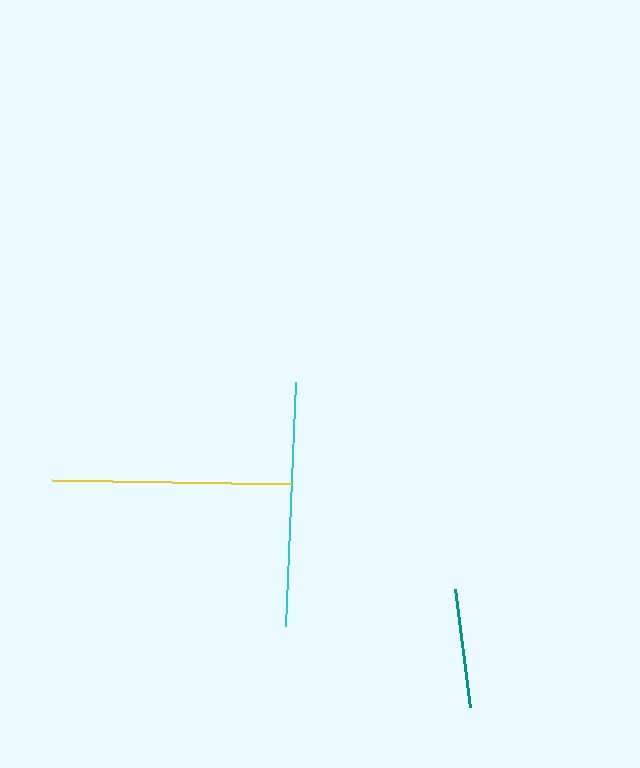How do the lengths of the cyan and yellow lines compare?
The cyan and yellow lines are approximately the same length.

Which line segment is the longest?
The cyan line is the longest at approximately 245 pixels.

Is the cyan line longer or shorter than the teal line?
The cyan line is longer than the teal line.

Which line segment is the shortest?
The teal line is the shortest at approximately 119 pixels.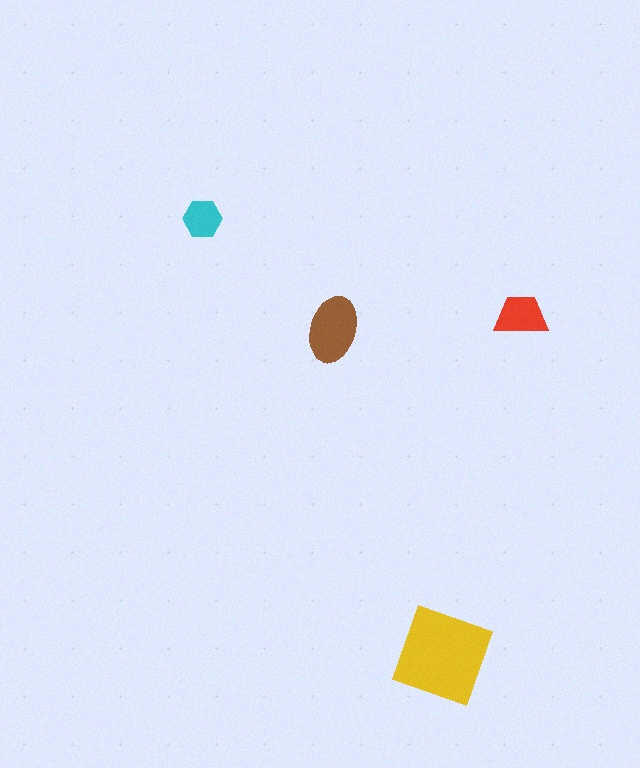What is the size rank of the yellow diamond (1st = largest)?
1st.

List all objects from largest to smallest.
The yellow diamond, the brown ellipse, the red trapezoid, the cyan hexagon.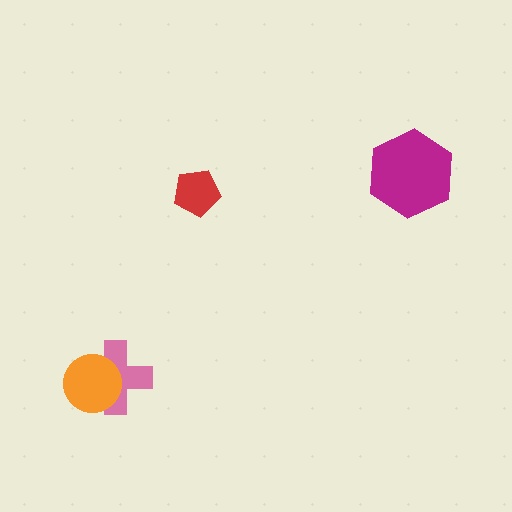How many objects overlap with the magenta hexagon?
0 objects overlap with the magenta hexagon.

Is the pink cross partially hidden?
Yes, it is partially covered by another shape.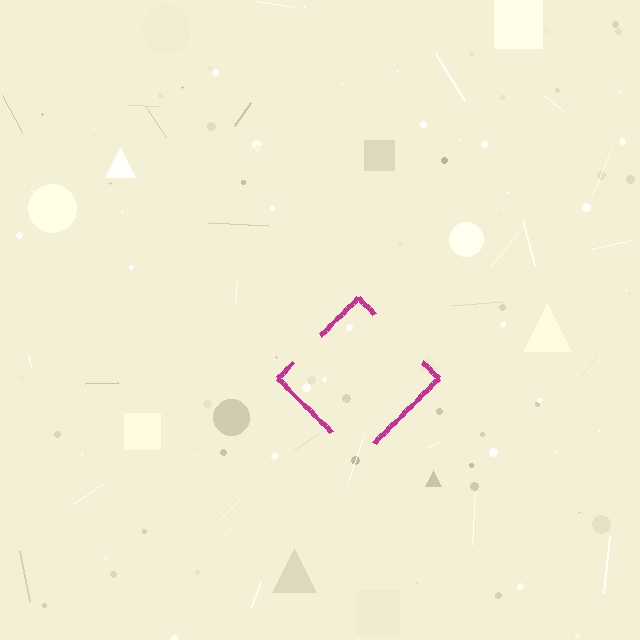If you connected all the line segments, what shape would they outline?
They would outline a diamond.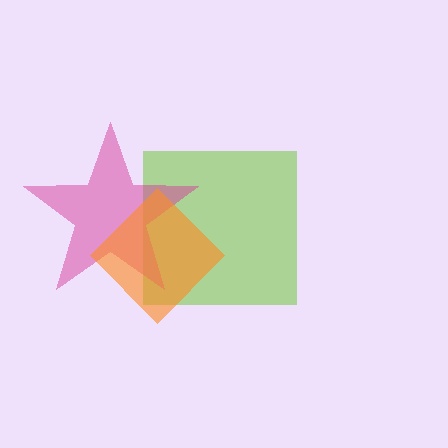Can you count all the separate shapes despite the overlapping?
Yes, there are 3 separate shapes.